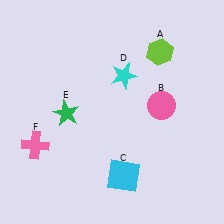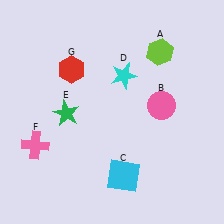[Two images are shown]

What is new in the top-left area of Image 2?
A red hexagon (G) was added in the top-left area of Image 2.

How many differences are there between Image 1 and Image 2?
There is 1 difference between the two images.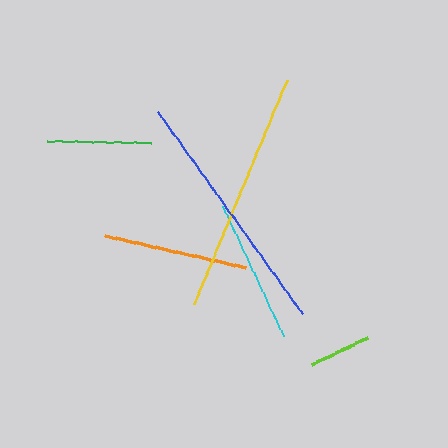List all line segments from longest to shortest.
From longest to shortest: blue, yellow, orange, cyan, green, lime.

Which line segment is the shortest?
The lime line is the shortest at approximately 62 pixels.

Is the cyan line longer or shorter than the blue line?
The blue line is longer than the cyan line.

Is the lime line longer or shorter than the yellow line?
The yellow line is longer than the lime line.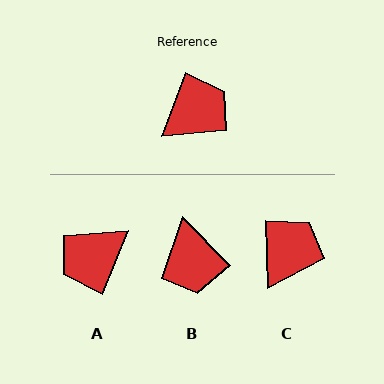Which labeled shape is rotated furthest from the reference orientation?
A, about 178 degrees away.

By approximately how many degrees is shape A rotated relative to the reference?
Approximately 178 degrees counter-clockwise.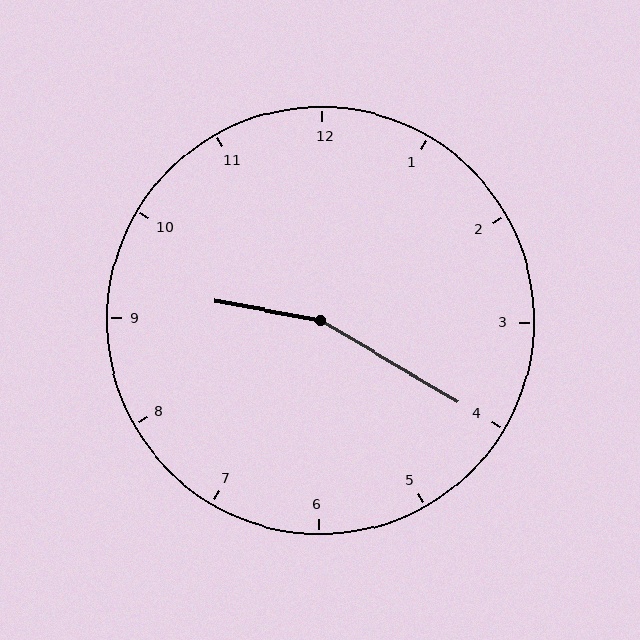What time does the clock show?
9:20.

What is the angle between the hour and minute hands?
Approximately 160 degrees.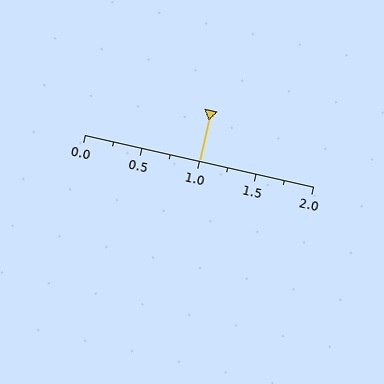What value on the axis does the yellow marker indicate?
The marker indicates approximately 1.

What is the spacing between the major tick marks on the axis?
The major ticks are spaced 0.5 apart.